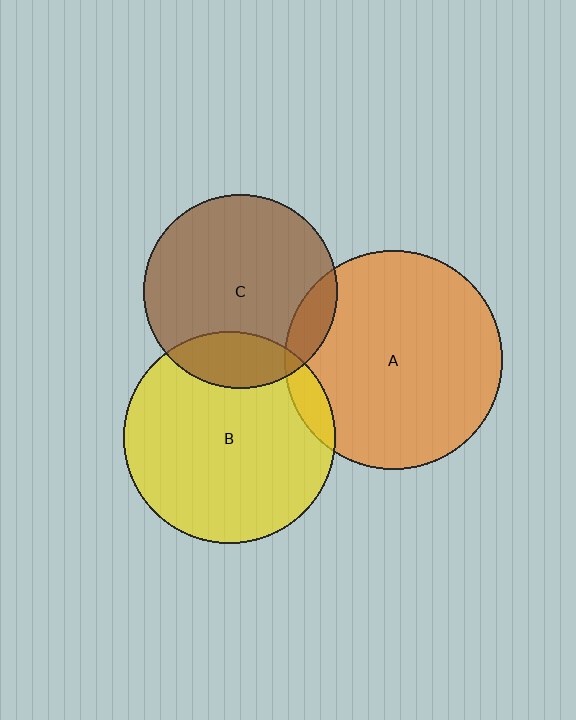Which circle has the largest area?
Circle A (orange).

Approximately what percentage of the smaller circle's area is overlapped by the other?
Approximately 10%.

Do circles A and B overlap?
Yes.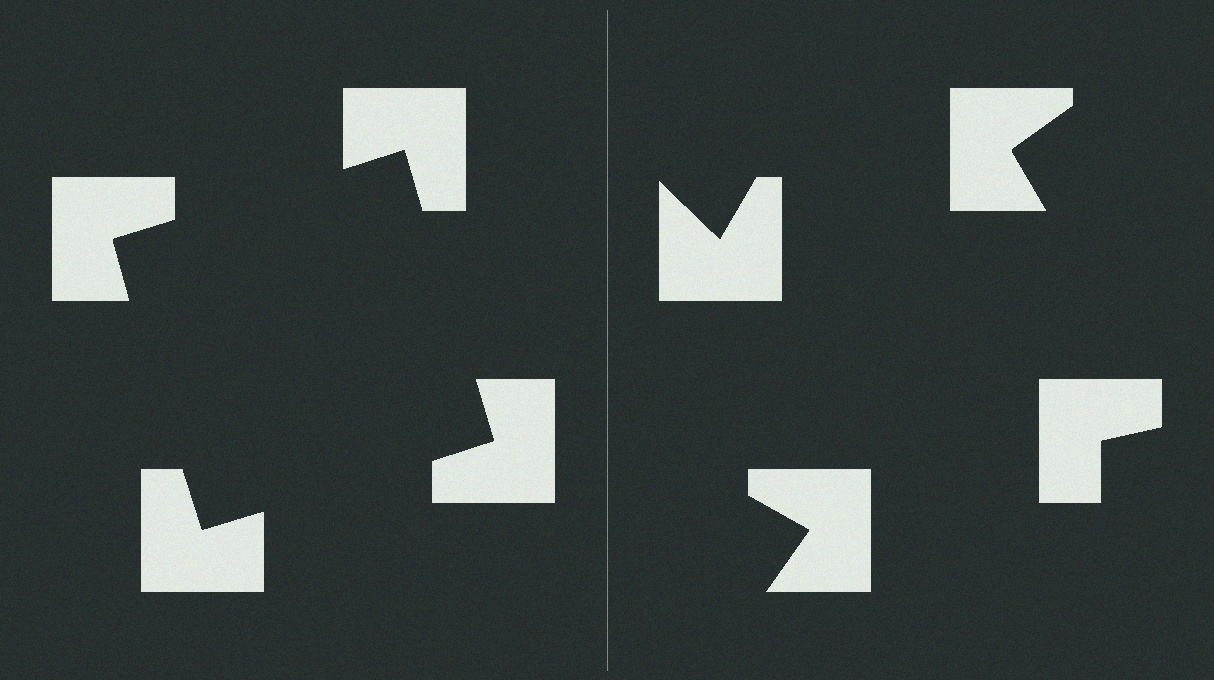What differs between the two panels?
The notched squares are positioned identically on both sides; only the wedge orientations differ. On the left they align to a square; on the right they are misaligned.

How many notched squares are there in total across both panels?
8 — 4 on each side.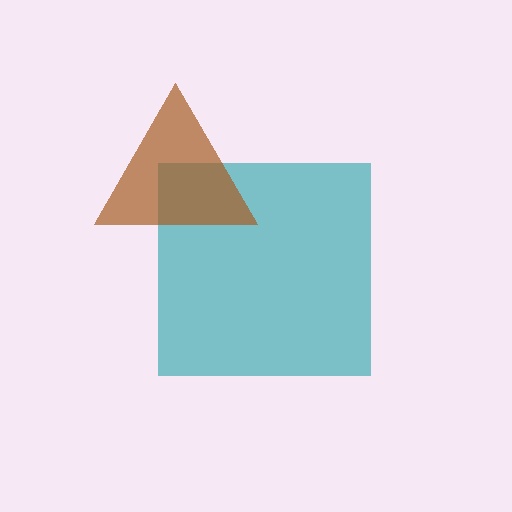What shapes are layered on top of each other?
The layered shapes are: a teal square, a brown triangle.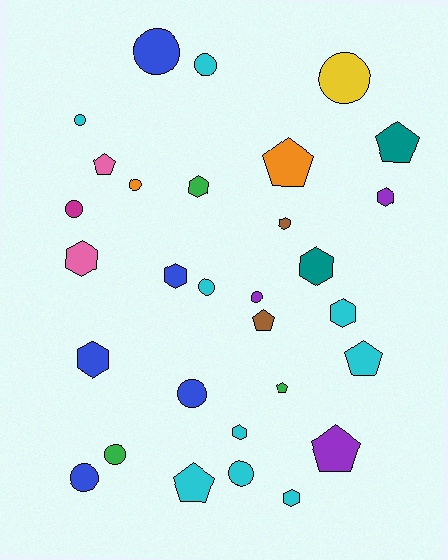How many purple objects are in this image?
There are 3 purple objects.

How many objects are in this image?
There are 30 objects.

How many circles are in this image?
There are 12 circles.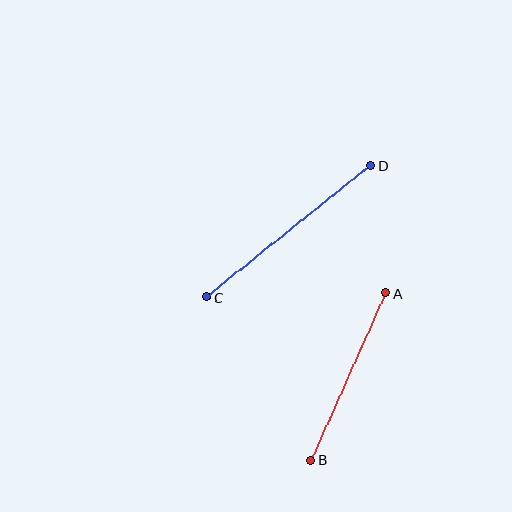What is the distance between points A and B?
The distance is approximately 183 pixels.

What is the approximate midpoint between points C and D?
The midpoint is at approximately (288, 231) pixels.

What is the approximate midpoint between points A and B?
The midpoint is at approximately (348, 377) pixels.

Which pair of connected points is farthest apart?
Points C and D are farthest apart.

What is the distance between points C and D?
The distance is approximately 211 pixels.